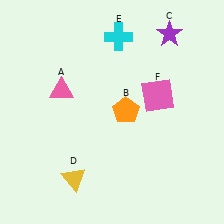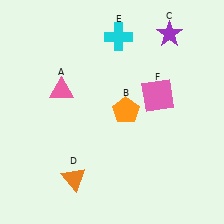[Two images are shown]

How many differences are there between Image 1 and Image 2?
There is 1 difference between the two images.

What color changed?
The triangle (D) changed from yellow in Image 1 to orange in Image 2.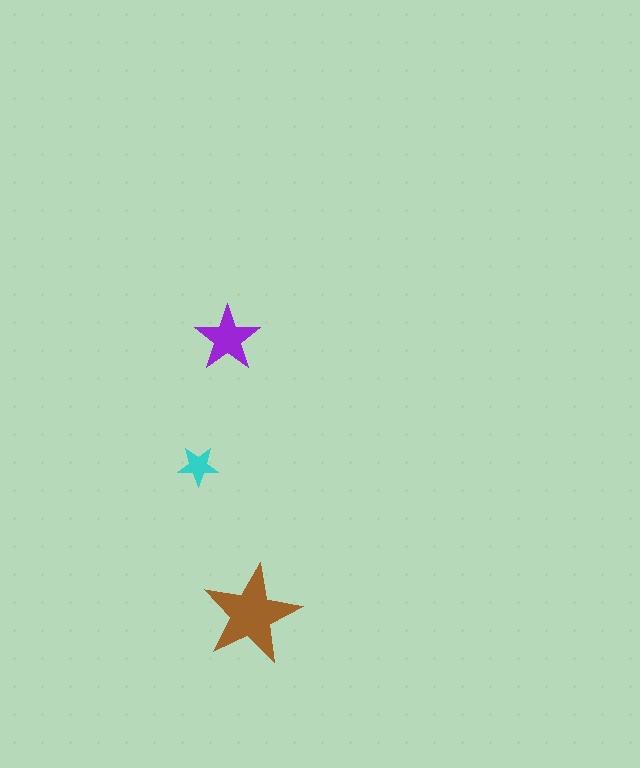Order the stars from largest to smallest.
the brown one, the purple one, the cyan one.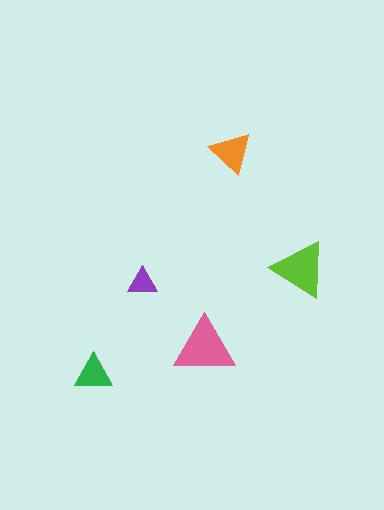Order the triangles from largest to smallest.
the pink one, the lime one, the orange one, the green one, the purple one.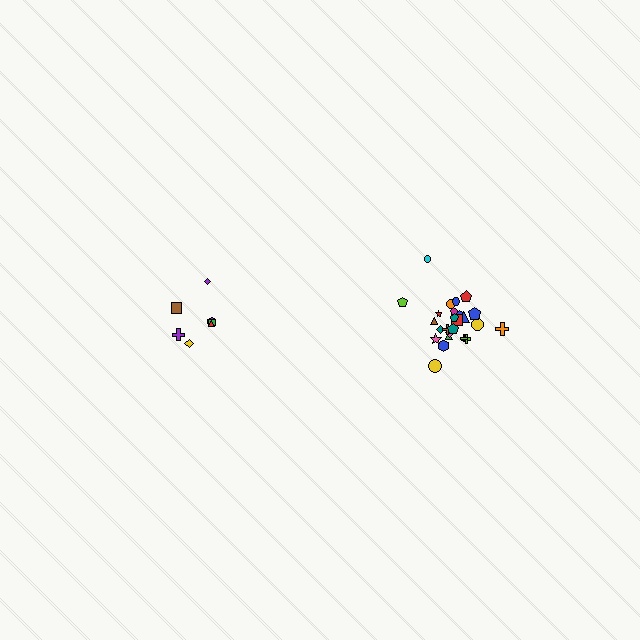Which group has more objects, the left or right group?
The right group.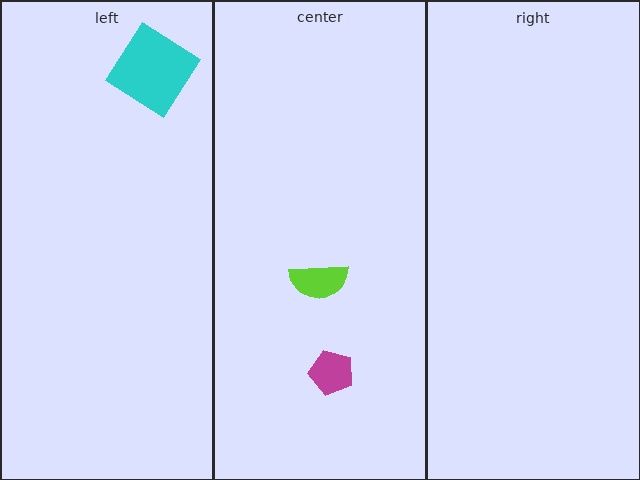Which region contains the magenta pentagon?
The center region.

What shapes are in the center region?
The lime semicircle, the magenta pentagon.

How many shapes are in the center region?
2.